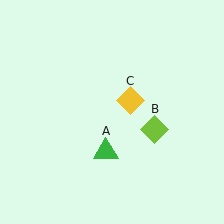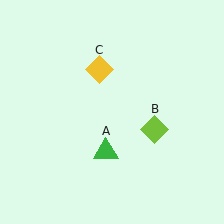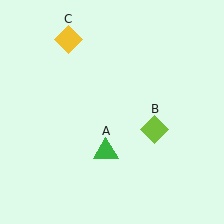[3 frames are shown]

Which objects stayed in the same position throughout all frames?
Green triangle (object A) and lime diamond (object B) remained stationary.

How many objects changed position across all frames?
1 object changed position: yellow diamond (object C).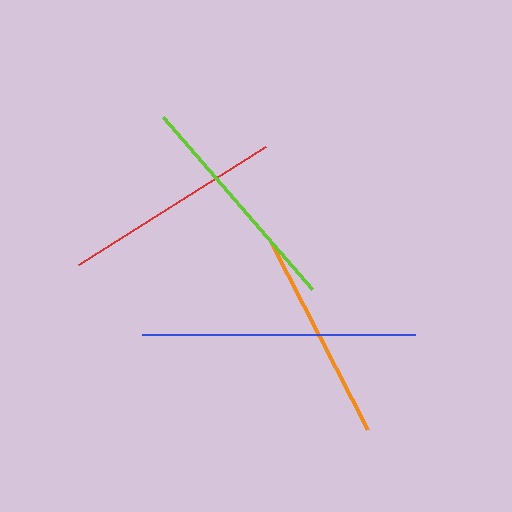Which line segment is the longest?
The blue line is the longest at approximately 273 pixels.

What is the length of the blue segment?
The blue segment is approximately 273 pixels long.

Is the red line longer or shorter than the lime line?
The lime line is longer than the red line.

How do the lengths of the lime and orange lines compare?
The lime and orange lines are approximately the same length.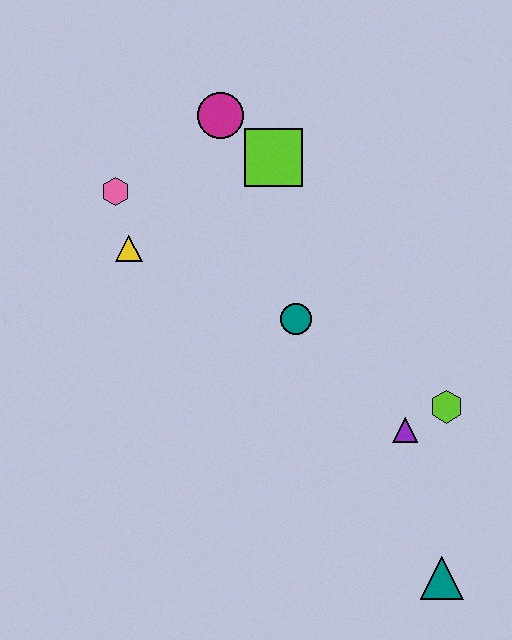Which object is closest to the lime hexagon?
The purple triangle is closest to the lime hexagon.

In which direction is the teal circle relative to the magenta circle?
The teal circle is below the magenta circle.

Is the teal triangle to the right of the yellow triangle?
Yes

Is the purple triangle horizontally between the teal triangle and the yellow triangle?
Yes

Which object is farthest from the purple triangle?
The pink hexagon is farthest from the purple triangle.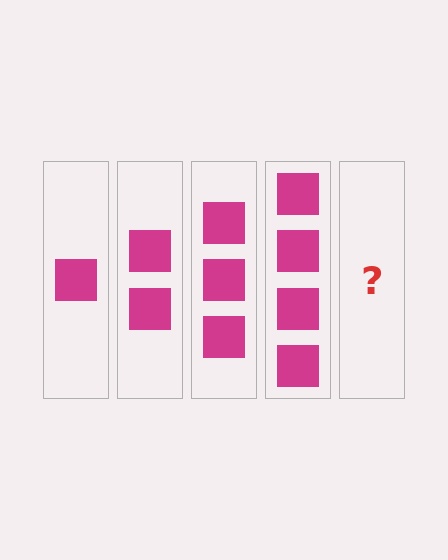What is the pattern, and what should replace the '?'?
The pattern is that each step adds one more square. The '?' should be 5 squares.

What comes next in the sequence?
The next element should be 5 squares.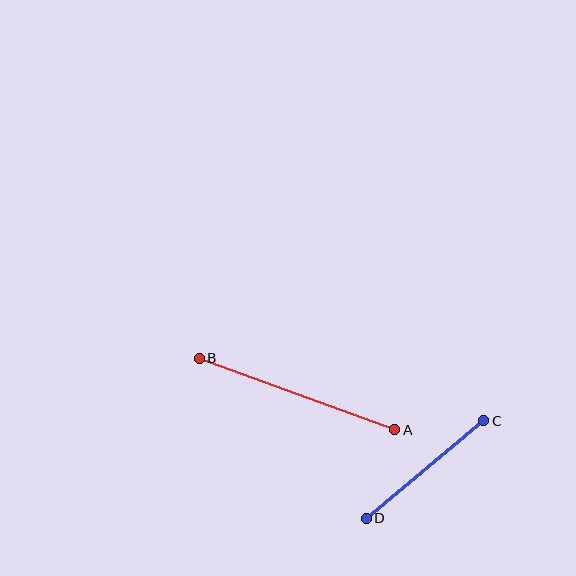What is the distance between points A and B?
The distance is approximately 208 pixels.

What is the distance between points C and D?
The distance is approximately 153 pixels.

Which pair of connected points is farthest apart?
Points A and B are farthest apart.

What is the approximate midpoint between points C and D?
The midpoint is at approximately (425, 469) pixels.